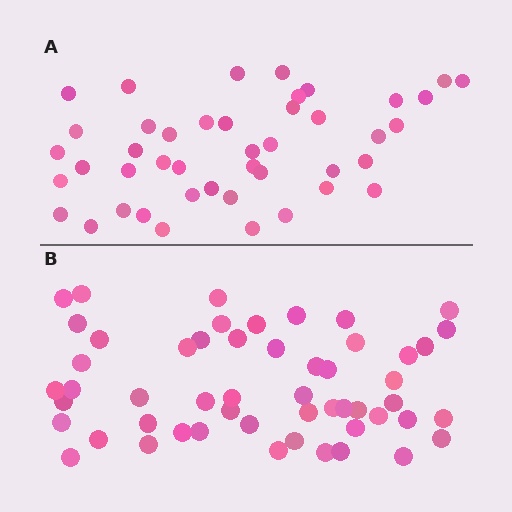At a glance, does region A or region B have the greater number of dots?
Region B (the bottom region) has more dots.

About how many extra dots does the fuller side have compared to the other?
Region B has roughly 8 or so more dots than region A.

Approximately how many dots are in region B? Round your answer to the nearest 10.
About 50 dots. (The exact count is 53, which rounds to 50.)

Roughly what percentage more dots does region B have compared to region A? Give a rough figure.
About 20% more.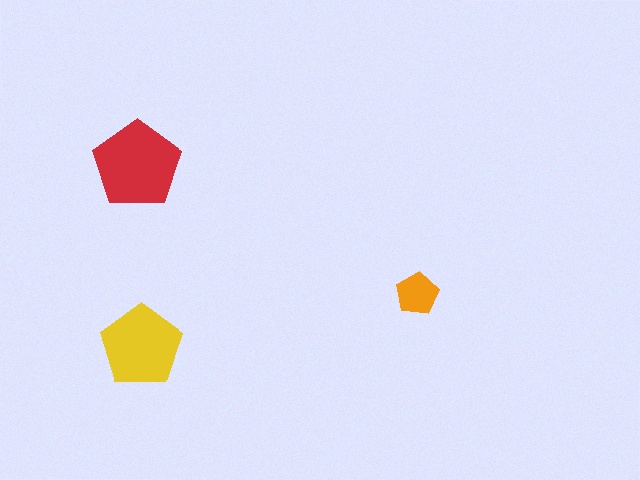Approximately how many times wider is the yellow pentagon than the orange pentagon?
About 2 times wider.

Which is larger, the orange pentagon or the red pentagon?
The red one.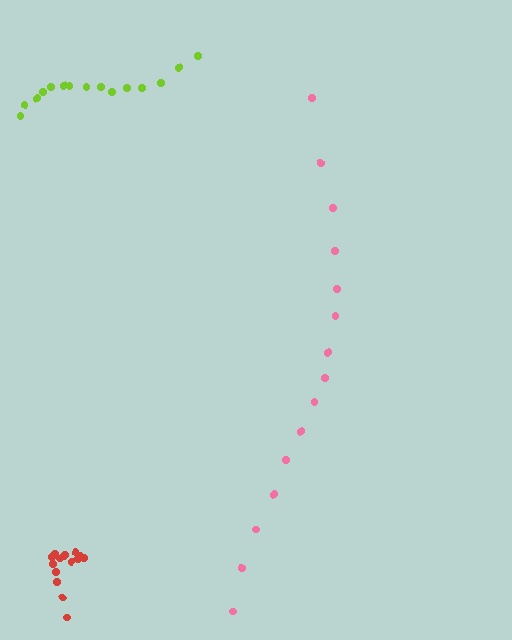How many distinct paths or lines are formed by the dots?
There are 3 distinct paths.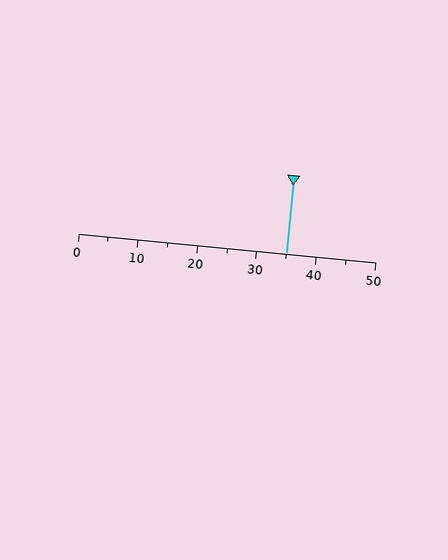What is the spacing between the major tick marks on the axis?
The major ticks are spaced 10 apart.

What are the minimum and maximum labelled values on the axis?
The axis runs from 0 to 50.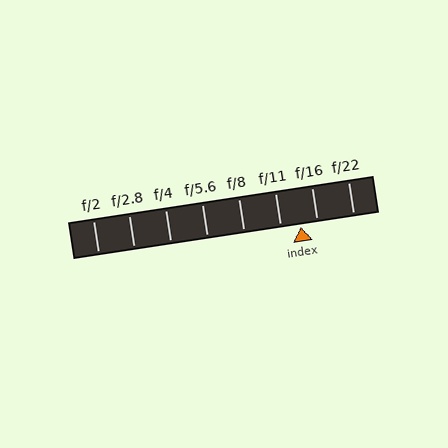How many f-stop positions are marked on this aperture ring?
There are 8 f-stop positions marked.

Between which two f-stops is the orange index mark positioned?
The index mark is between f/11 and f/16.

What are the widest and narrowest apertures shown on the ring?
The widest aperture shown is f/2 and the narrowest is f/22.